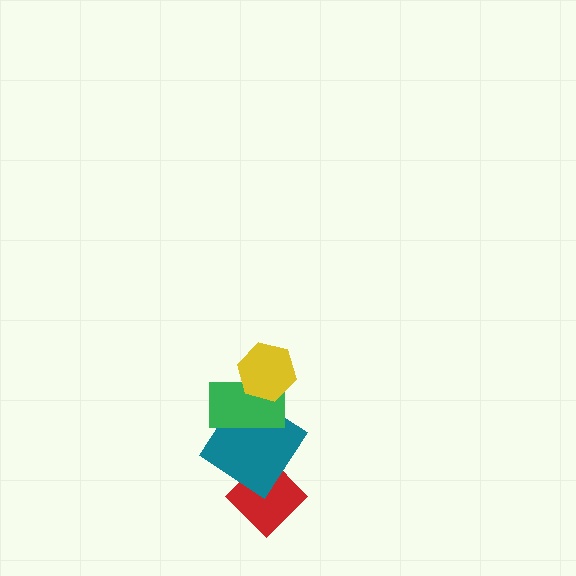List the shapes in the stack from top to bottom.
From top to bottom: the yellow hexagon, the green rectangle, the teal diamond, the red diamond.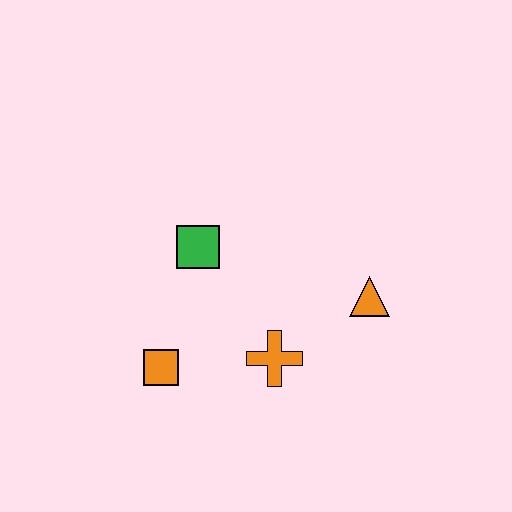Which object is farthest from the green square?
The orange triangle is farthest from the green square.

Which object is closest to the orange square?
The orange cross is closest to the orange square.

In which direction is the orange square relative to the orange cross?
The orange square is to the left of the orange cross.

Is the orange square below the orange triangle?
Yes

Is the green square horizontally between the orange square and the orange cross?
Yes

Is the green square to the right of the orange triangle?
No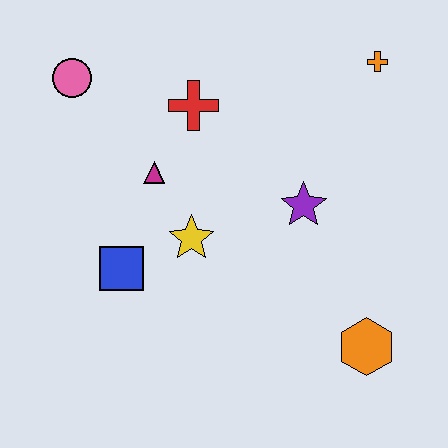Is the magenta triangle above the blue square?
Yes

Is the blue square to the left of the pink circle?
No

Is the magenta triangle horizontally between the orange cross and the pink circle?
Yes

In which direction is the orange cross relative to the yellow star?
The orange cross is to the right of the yellow star.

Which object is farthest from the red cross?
The orange hexagon is farthest from the red cross.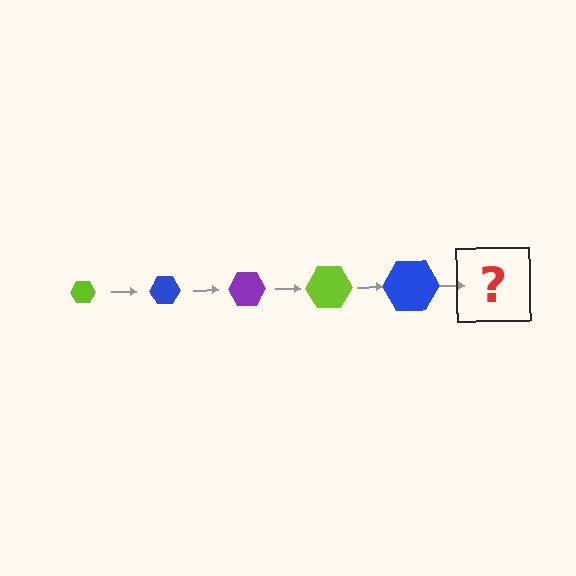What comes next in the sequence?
The next element should be a purple hexagon, larger than the previous one.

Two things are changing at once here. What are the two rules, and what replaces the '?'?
The two rules are that the hexagon grows larger each step and the color cycles through lime, blue, and purple. The '?' should be a purple hexagon, larger than the previous one.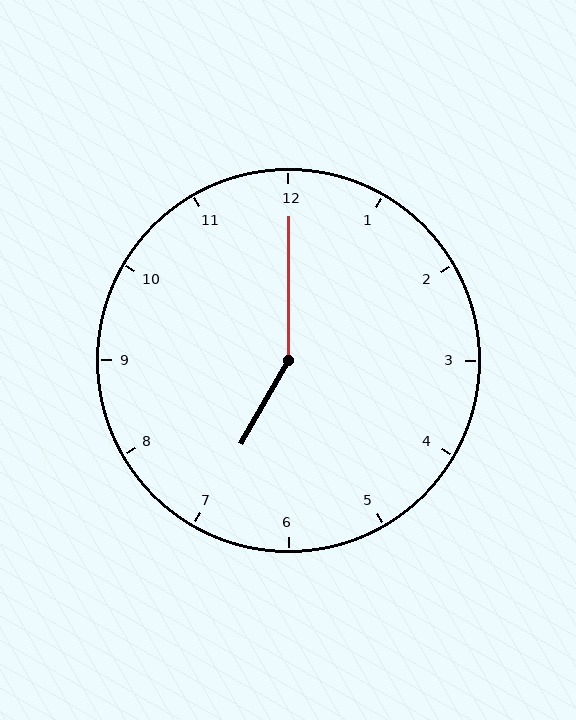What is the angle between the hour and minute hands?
Approximately 150 degrees.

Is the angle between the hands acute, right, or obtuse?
It is obtuse.